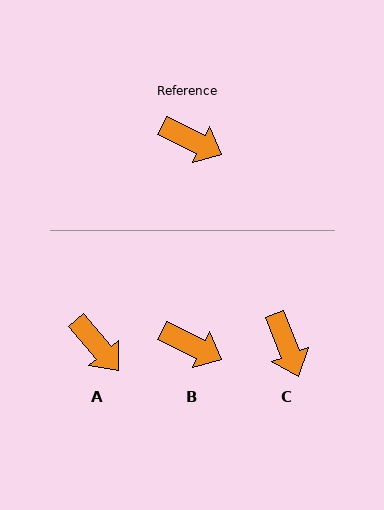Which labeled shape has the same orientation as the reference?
B.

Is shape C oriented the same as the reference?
No, it is off by about 43 degrees.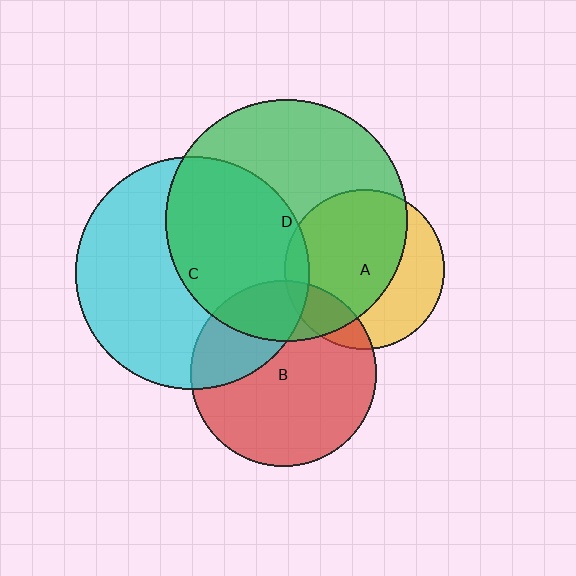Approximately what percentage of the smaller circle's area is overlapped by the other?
Approximately 15%.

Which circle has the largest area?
Circle D (green).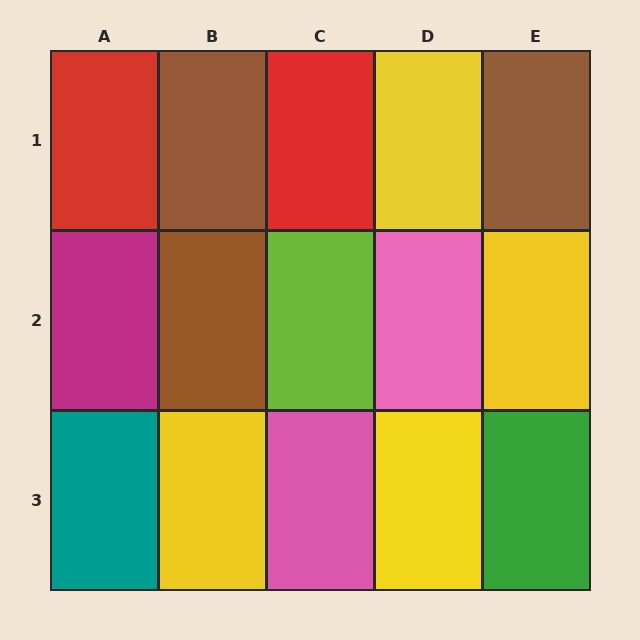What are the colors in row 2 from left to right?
Magenta, brown, lime, pink, yellow.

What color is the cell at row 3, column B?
Yellow.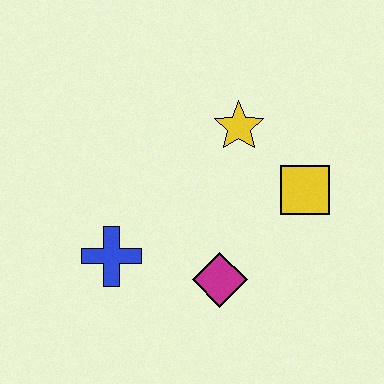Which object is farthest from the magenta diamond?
The yellow star is farthest from the magenta diamond.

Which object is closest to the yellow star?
The yellow square is closest to the yellow star.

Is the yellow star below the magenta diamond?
No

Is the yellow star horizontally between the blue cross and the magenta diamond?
No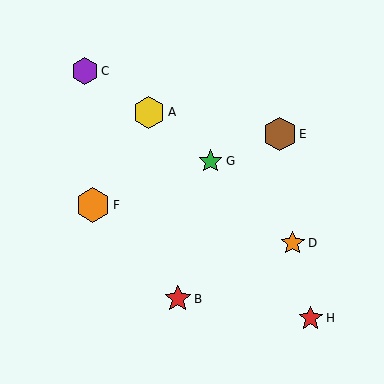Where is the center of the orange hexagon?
The center of the orange hexagon is at (93, 205).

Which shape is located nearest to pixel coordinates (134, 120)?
The yellow hexagon (labeled A) at (149, 112) is nearest to that location.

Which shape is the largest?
The orange hexagon (labeled F) is the largest.